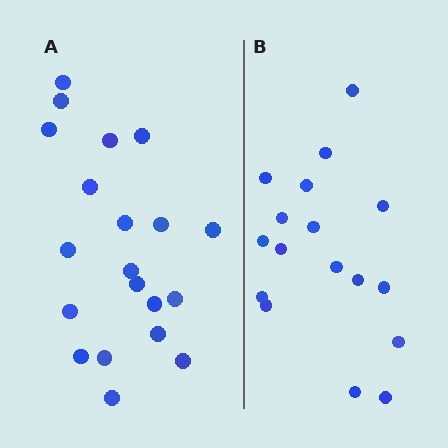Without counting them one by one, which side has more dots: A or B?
Region A (the left region) has more dots.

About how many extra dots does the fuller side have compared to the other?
Region A has just a few more — roughly 2 or 3 more dots than region B.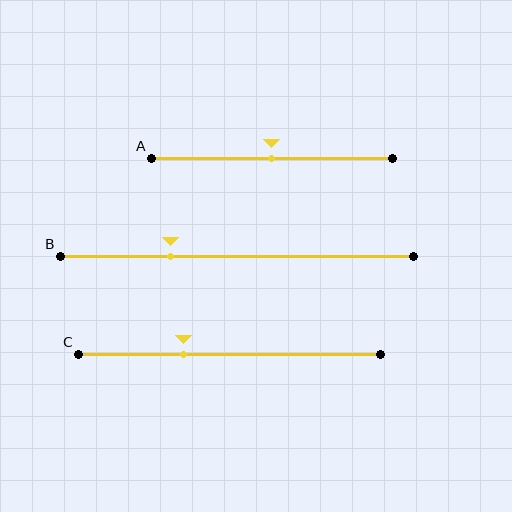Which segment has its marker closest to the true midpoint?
Segment A has its marker closest to the true midpoint.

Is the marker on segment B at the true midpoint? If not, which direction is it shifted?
No, the marker on segment B is shifted to the left by about 19% of the segment length.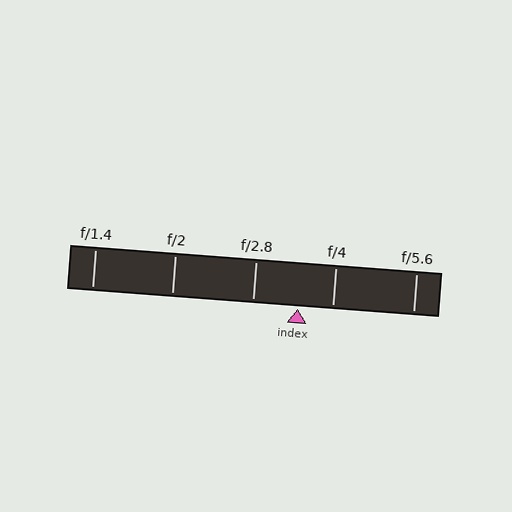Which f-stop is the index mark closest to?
The index mark is closest to f/4.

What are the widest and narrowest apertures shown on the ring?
The widest aperture shown is f/1.4 and the narrowest is f/5.6.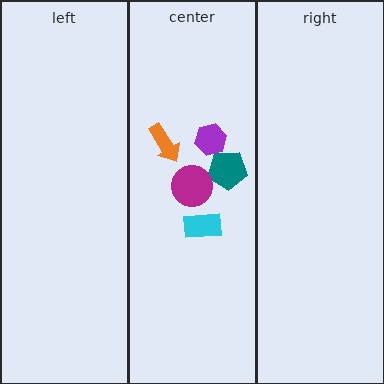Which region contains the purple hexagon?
The center region.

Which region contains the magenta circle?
The center region.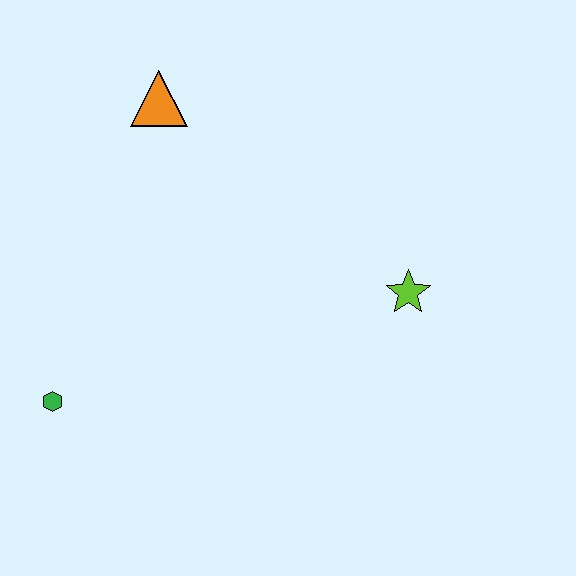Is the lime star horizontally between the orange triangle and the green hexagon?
No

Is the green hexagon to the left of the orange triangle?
Yes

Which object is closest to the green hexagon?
The orange triangle is closest to the green hexagon.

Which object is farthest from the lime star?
The green hexagon is farthest from the lime star.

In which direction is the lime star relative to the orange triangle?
The lime star is to the right of the orange triangle.